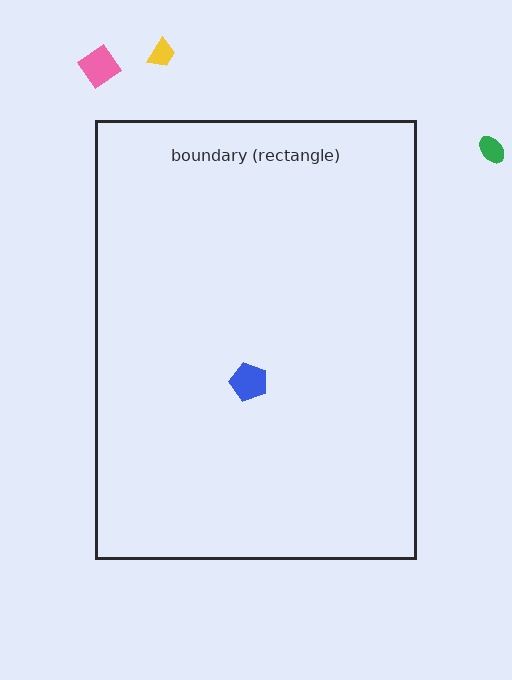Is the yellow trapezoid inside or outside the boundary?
Outside.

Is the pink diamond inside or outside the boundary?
Outside.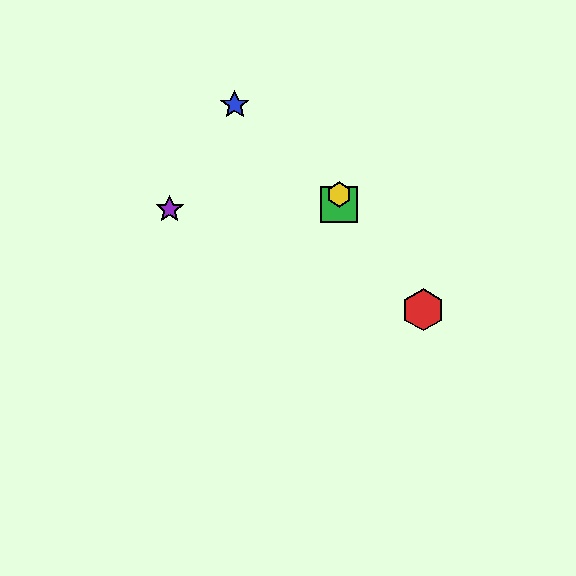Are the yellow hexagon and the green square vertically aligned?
Yes, both are at x≈339.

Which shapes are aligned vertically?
The green square, the yellow hexagon are aligned vertically.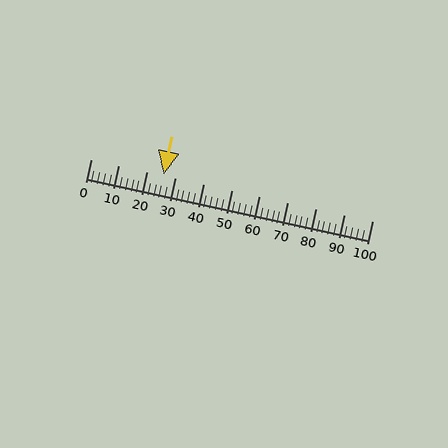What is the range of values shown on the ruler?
The ruler shows values from 0 to 100.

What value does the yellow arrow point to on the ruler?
The yellow arrow points to approximately 26.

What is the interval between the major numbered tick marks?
The major tick marks are spaced 10 units apart.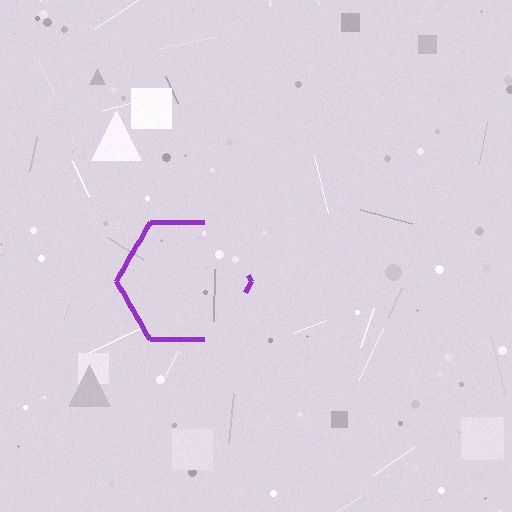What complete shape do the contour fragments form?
The contour fragments form a hexagon.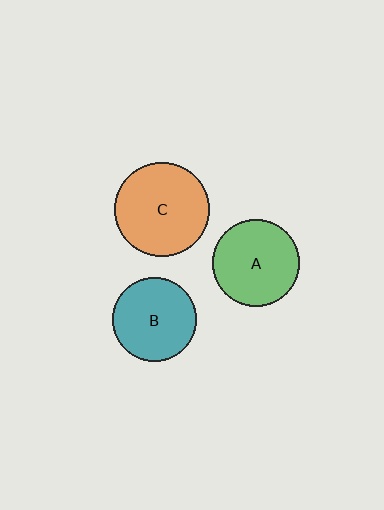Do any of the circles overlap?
No, none of the circles overlap.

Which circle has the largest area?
Circle C (orange).